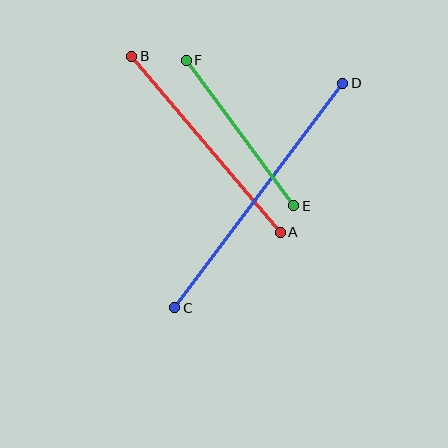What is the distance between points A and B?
The distance is approximately 230 pixels.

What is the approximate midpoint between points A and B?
The midpoint is at approximately (206, 144) pixels.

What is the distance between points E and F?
The distance is approximately 181 pixels.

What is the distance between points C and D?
The distance is approximately 280 pixels.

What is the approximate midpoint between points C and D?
The midpoint is at approximately (259, 196) pixels.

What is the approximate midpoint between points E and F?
The midpoint is at approximately (240, 133) pixels.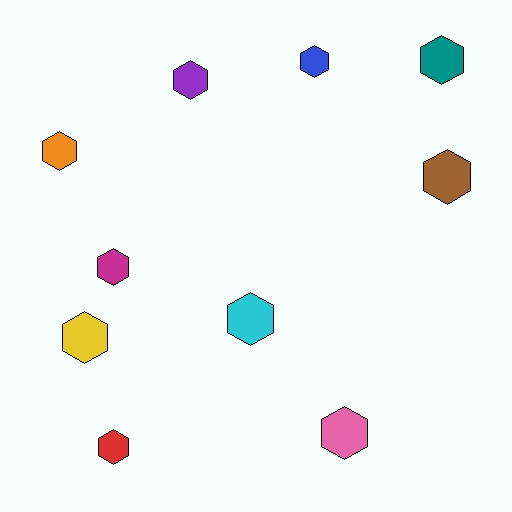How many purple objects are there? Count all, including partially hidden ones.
There is 1 purple object.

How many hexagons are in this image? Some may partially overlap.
There are 10 hexagons.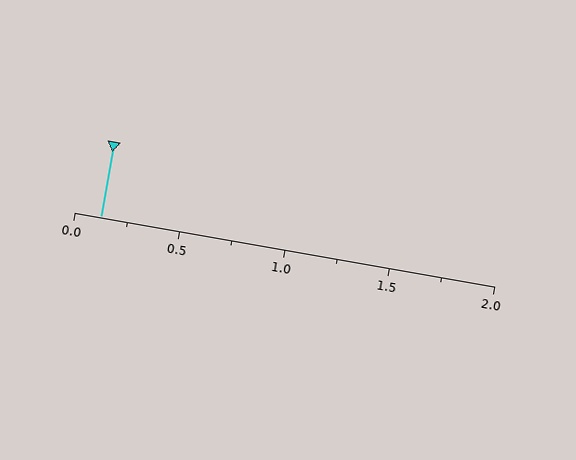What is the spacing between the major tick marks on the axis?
The major ticks are spaced 0.5 apart.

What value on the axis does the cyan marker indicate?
The marker indicates approximately 0.12.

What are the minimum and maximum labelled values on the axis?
The axis runs from 0.0 to 2.0.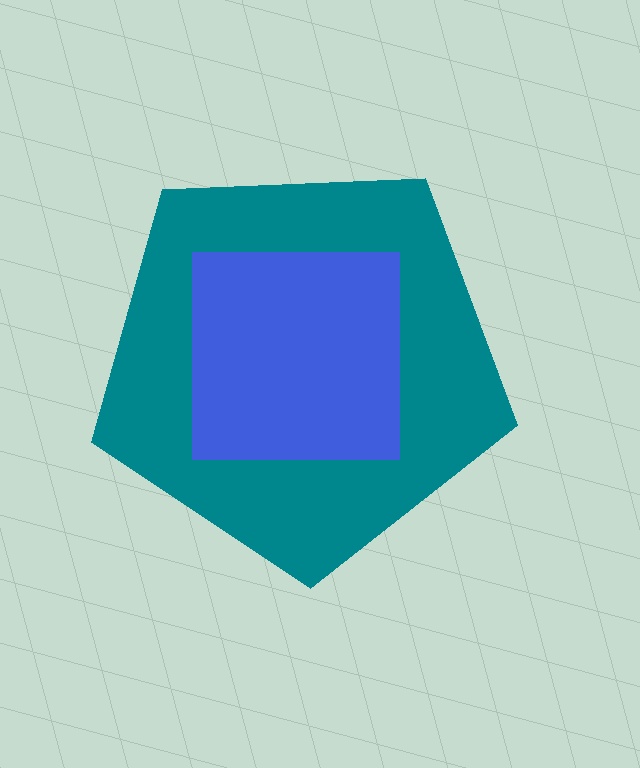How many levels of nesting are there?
2.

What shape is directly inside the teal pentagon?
The blue square.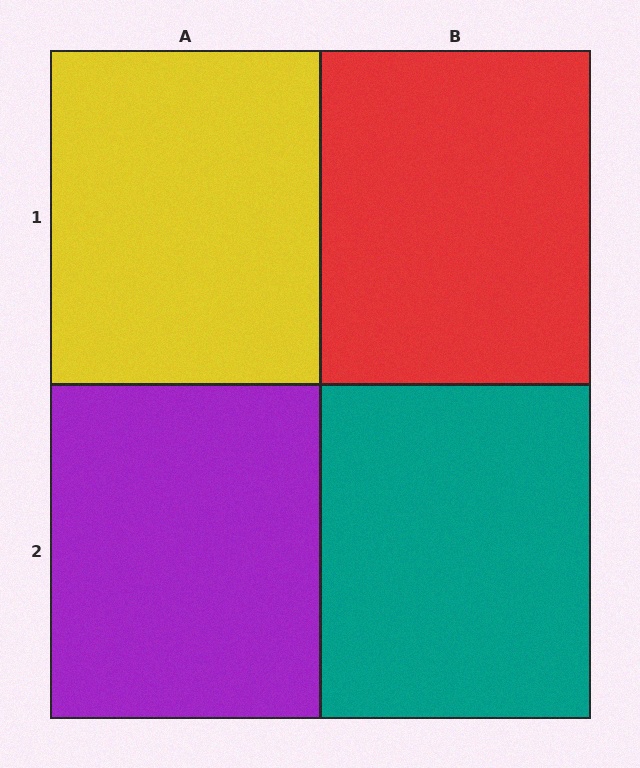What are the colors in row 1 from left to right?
Yellow, red.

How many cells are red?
1 cell is red.